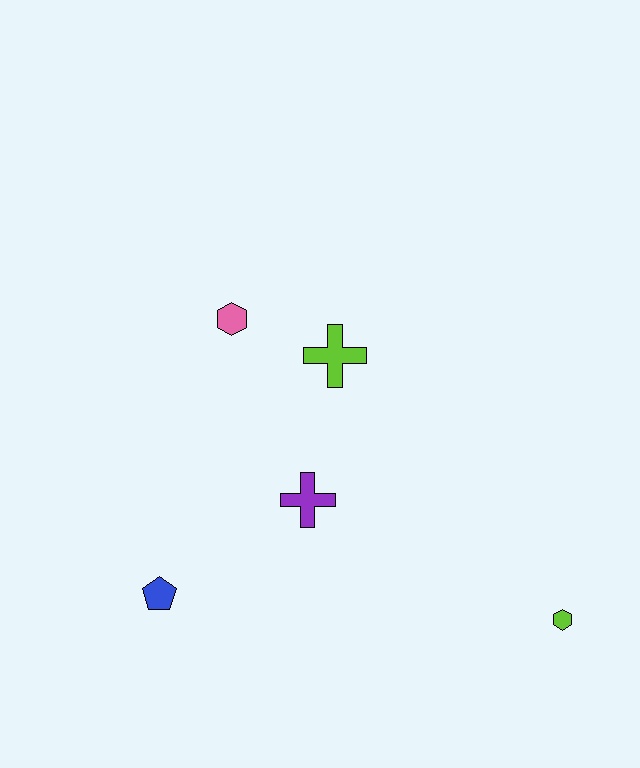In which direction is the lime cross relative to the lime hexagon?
The lime cross is above the lime hexagon.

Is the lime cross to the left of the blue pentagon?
No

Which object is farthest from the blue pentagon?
The lime hexagon is farthest from the blue pentagon.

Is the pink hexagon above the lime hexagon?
Yes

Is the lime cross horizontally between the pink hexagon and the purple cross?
No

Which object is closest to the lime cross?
The pink hexagon is closest to the lime cross.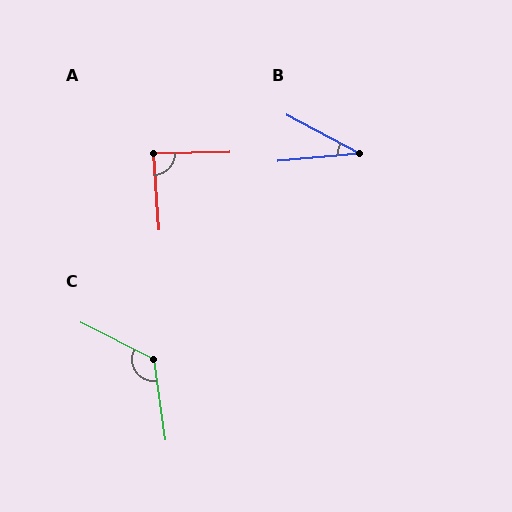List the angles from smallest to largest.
B (34°), A (87°), C (125°).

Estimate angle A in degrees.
Approximately 87 degrees.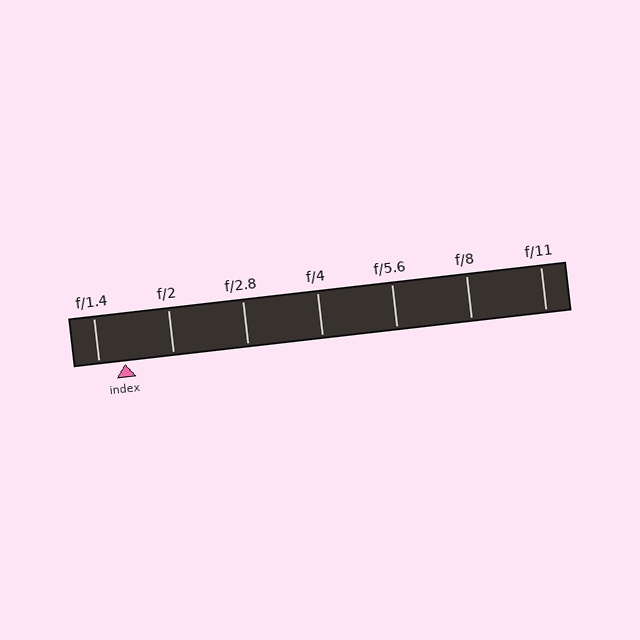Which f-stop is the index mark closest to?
The index mark is closest to f/1.4.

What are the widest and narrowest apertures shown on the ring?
The widest aperture shown is f/1.4 and the narrowest is f/11.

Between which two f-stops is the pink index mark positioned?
The index mark is between f/1.4 and f/2.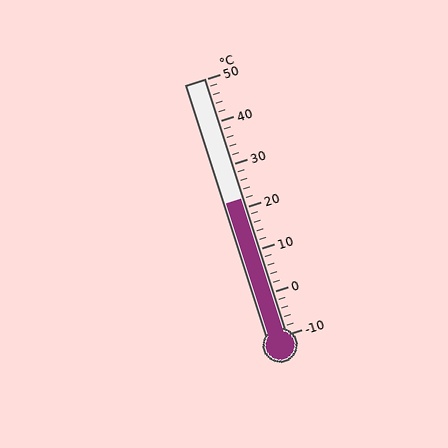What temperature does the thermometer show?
The thermometer shows approximately 22°C.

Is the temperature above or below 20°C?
The temperature is above 20°C.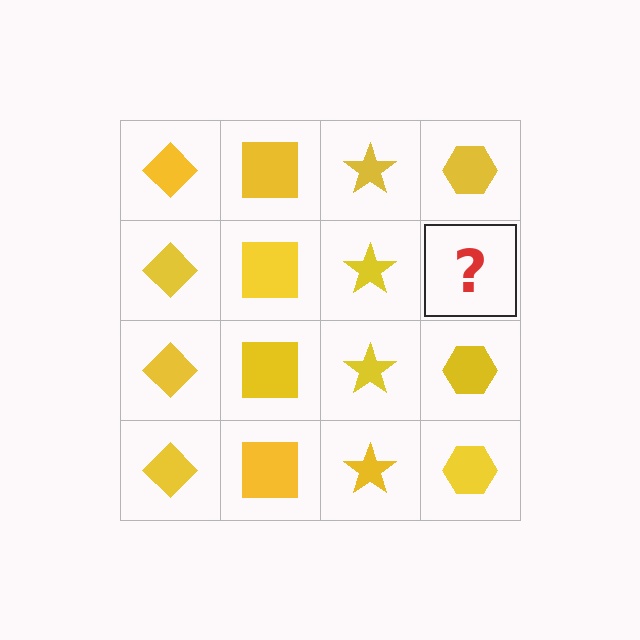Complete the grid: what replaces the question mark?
The question mark should be replaced with a yellow hexagon.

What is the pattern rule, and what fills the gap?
The rule is that each column has a consistent shape. The gap should be filled with a yellow hexagon.